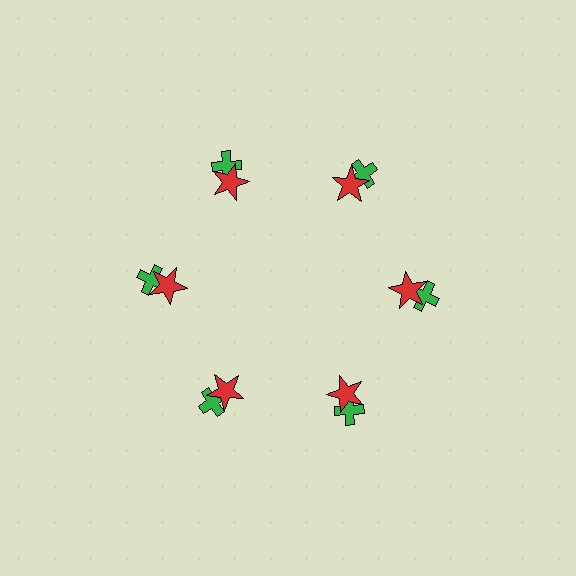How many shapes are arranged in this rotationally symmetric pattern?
There are 12 shapes, arranged in 6 groups of 2.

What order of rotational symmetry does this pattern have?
This pattern has 6-fold rotational symmetry.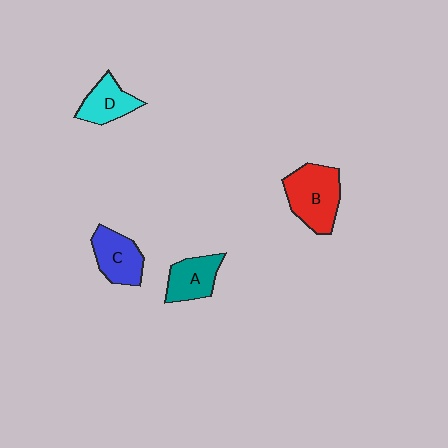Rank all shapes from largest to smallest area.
From largest to smallest: B (red), C (blue), A (teal), D (cyan).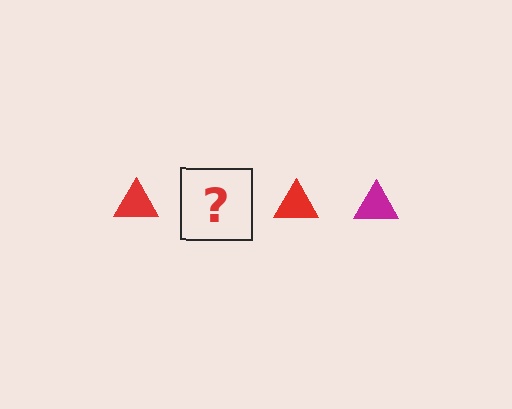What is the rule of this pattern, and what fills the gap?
The rule is that the pattern cycles through red, magenta triangles. The gap should be filled with a magenta triangle.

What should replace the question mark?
The question mark should be replaced with a magenta triangle.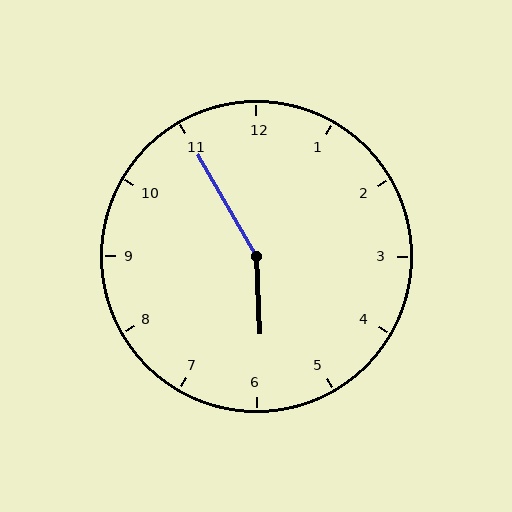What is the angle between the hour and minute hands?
Approximately 152 degrees.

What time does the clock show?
5:55.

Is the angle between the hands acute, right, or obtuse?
It is obtuse.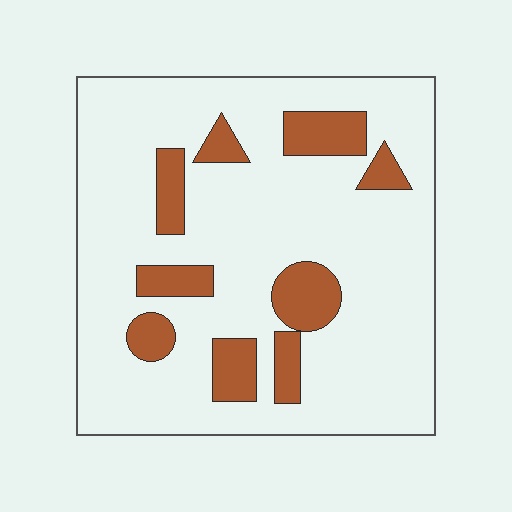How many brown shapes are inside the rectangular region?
9.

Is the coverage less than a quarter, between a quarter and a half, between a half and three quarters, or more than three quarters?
Less than a quarter.